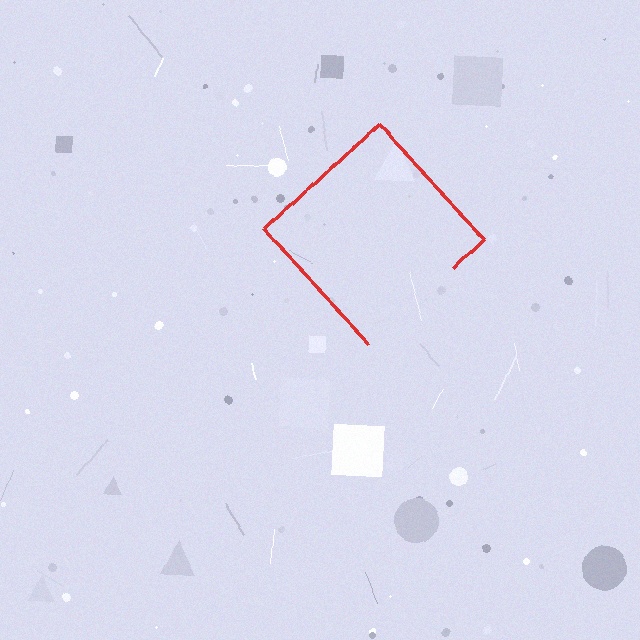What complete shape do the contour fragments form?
The contour fragments form a diamond.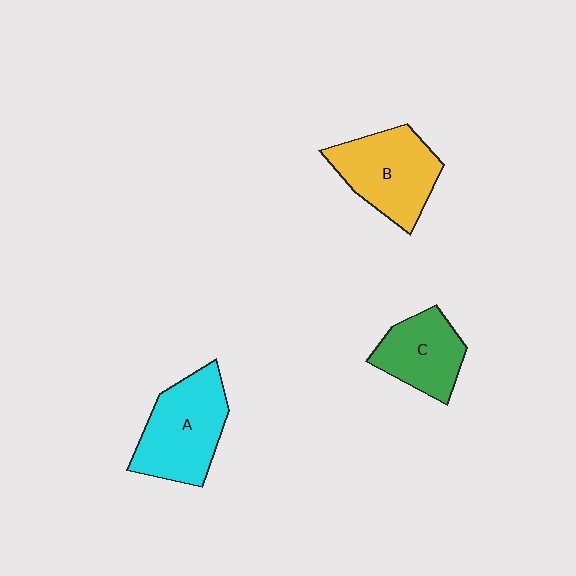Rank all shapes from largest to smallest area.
From largest to smallest: A (cyan), B (yellow), C (green).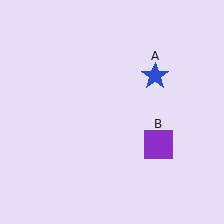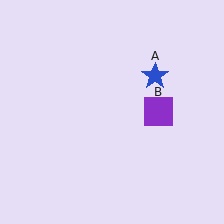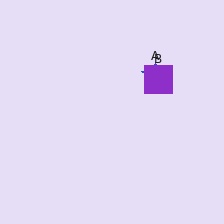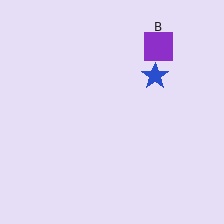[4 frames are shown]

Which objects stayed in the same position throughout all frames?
Blue star (object A) remained stationary.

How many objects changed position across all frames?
1 object changed position: purple square (object B).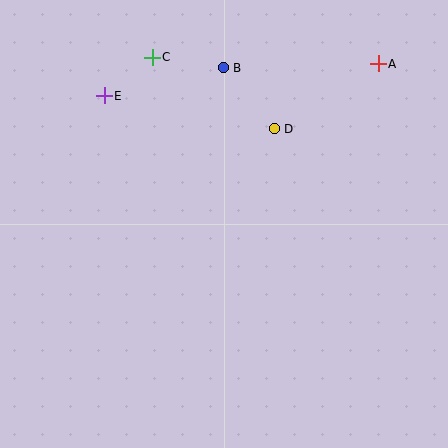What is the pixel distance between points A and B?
The distance between A and B is 155 pixels.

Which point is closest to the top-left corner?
Point E is closest to the top-left corner.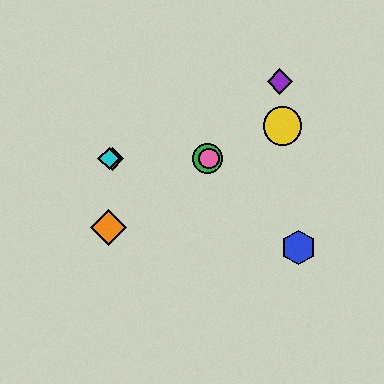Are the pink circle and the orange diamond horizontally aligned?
No, the pink circle is at y≈159 and the orange diamond is at y≈228.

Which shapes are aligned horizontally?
The red diamond, the green circle, the cyan diamond, the pink circle are aligned horizontally.